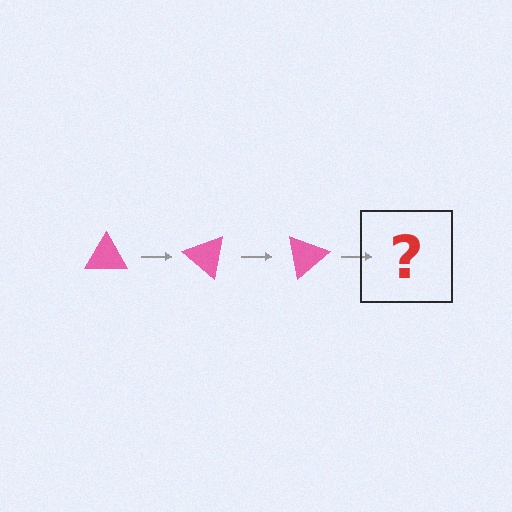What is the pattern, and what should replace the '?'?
The pattern is that the triangle rotates 40 degrees each step. The '?' should be a pink triangle rotated 120 degrees.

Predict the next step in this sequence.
The next step is a pink triangle rotated 120 degrees.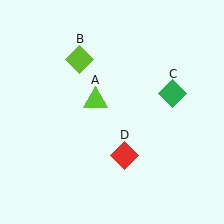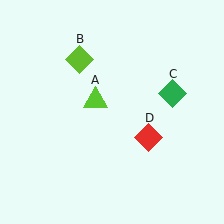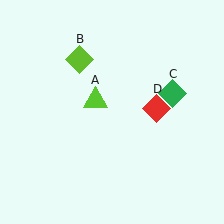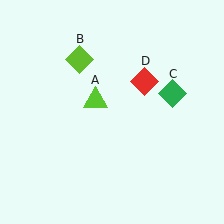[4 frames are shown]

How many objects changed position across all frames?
1 object changed position: red diamond (object D).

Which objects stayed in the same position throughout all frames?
Lime triangle (object A) and lime diamond (object B) and green diamond (object C) remained stationary.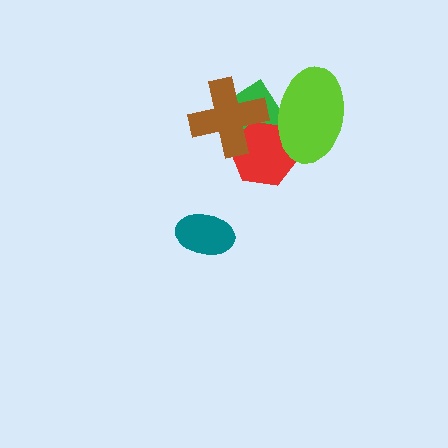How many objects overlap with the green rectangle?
3 objects overlap with the green rectangle.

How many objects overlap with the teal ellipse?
0 objects overlap with the teal ellipse.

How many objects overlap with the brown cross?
2 objects overlap with the brown cross.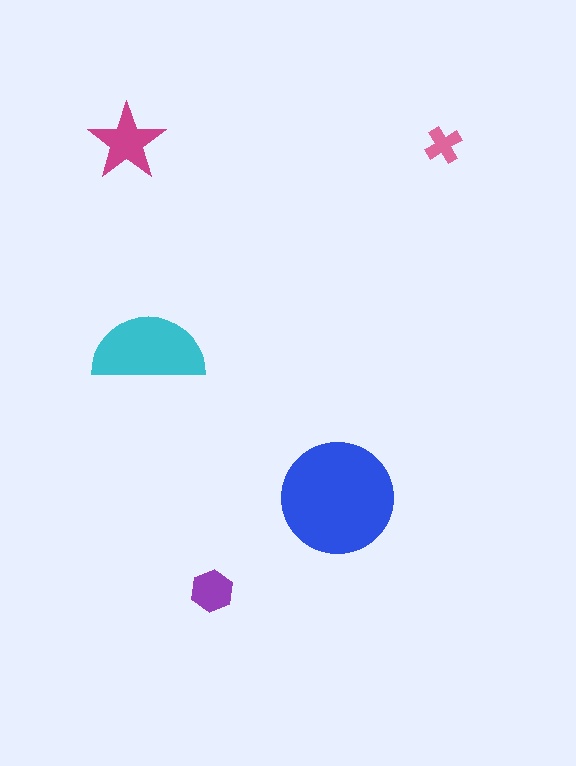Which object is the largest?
The blue circle.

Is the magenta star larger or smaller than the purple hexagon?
Larger.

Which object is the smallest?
The pink cross.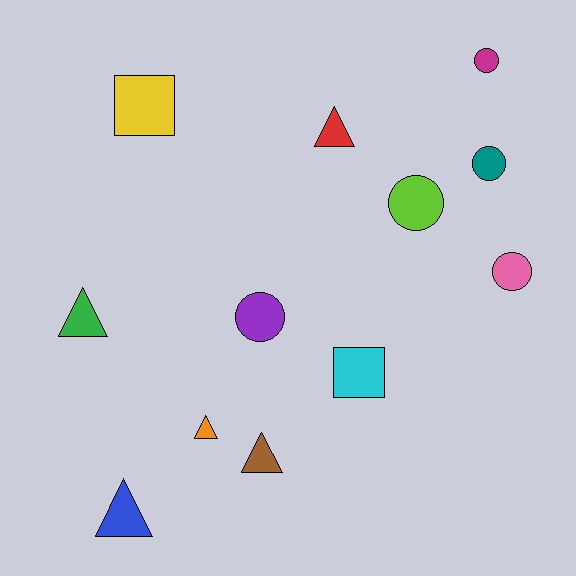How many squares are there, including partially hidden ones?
There are 2 squares.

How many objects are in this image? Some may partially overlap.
There are 12 objects.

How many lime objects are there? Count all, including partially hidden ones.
There is 1 lime object.